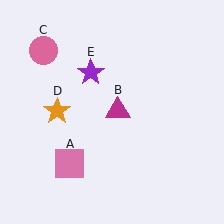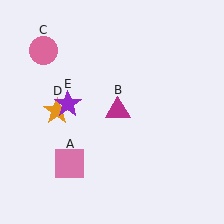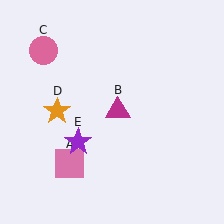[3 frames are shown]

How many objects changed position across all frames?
1 object changed position: purple star (object E).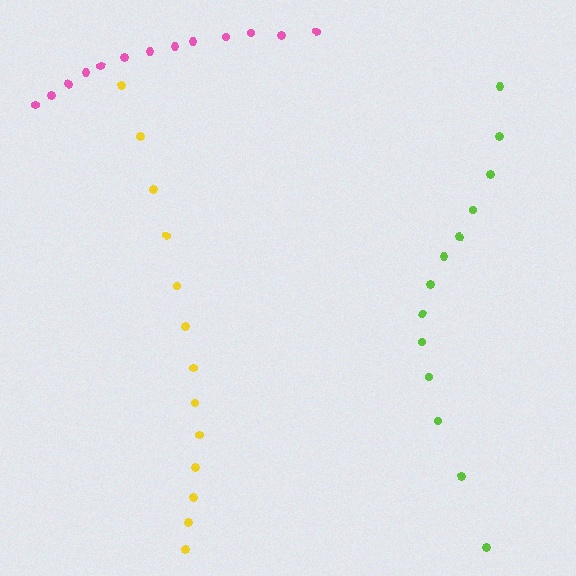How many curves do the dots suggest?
There are 3 distinct paths.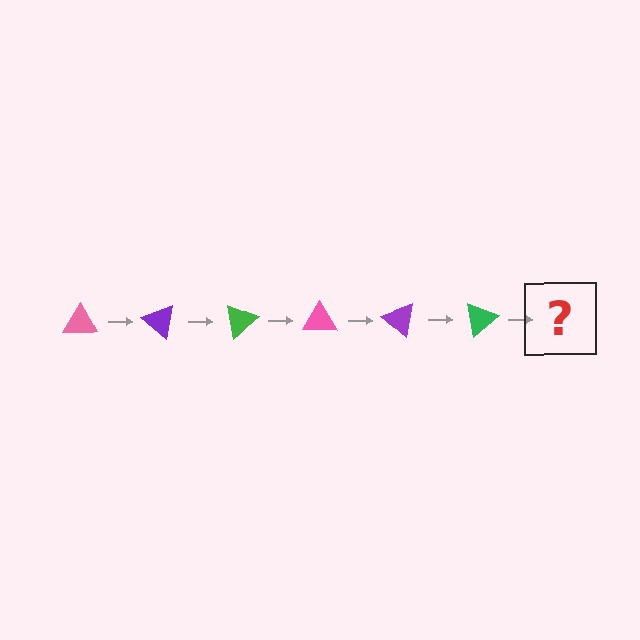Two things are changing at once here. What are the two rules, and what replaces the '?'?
The two rules are that it rotates 40 degrees each step and the color cycles through pink, purple, and green. The '?' should be a pink triangle, rotated 240 degrees from the start.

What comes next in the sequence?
The next element should be a pink triangle, rotated 240 degrees from the start.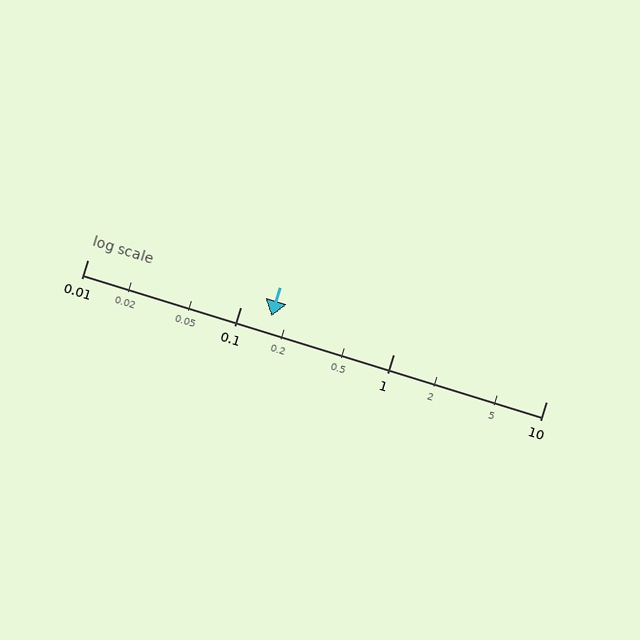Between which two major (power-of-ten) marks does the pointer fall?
The pointer is between 0.1 and 1.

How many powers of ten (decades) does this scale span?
The scale spans 3 decades, from 0.01 to 10.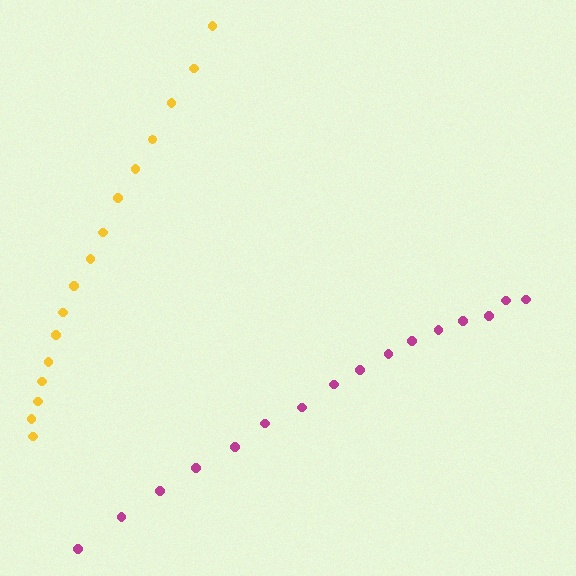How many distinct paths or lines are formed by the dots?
There are 2 distinct paths.